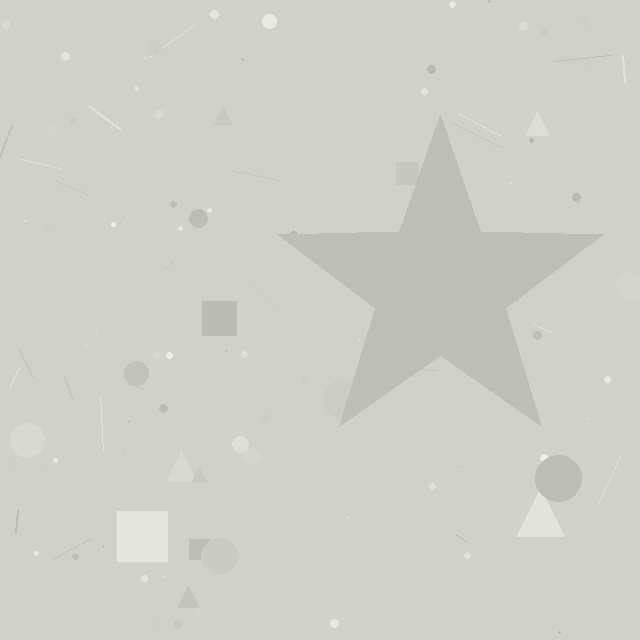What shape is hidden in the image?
A star is hidden in the image.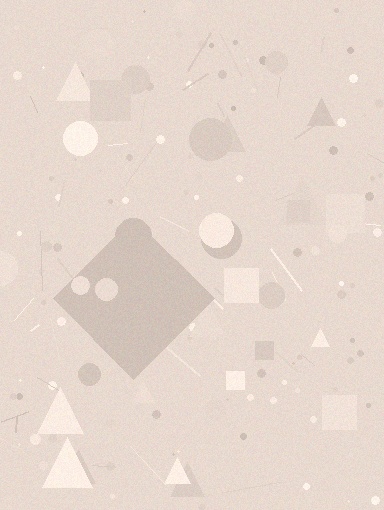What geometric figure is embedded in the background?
A diamond is embedded in the background.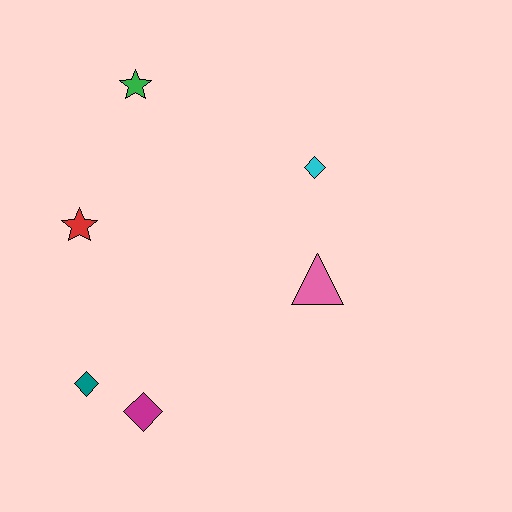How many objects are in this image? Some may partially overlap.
There are 6 objects.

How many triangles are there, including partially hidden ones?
There is 1 triangle.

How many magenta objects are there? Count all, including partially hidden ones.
There is 1 magenta object.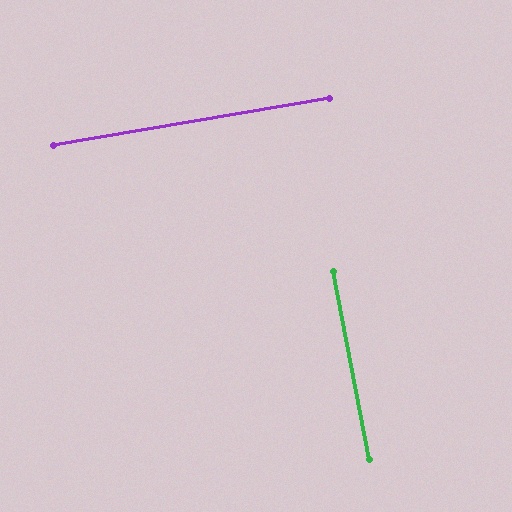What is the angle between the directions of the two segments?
Approximately 89 degrees.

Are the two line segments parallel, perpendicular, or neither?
Perpendicular — they meet at approximately 89°.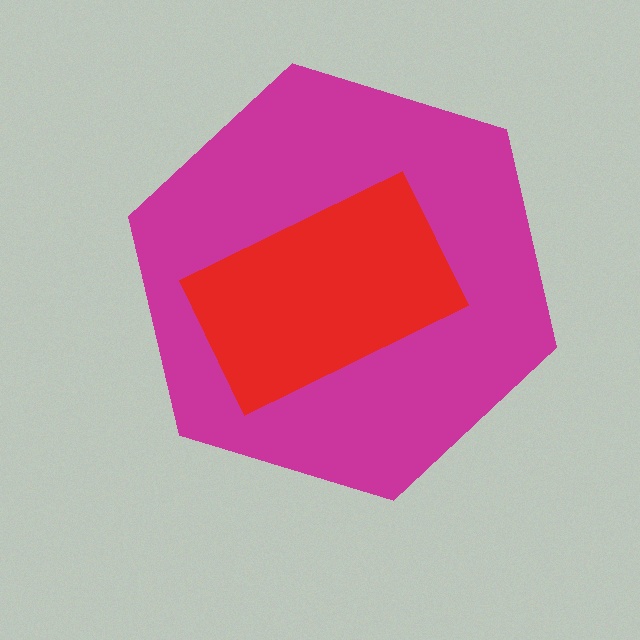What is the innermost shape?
The red rectangle.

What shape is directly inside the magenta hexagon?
The red rectangle.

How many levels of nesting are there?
2.